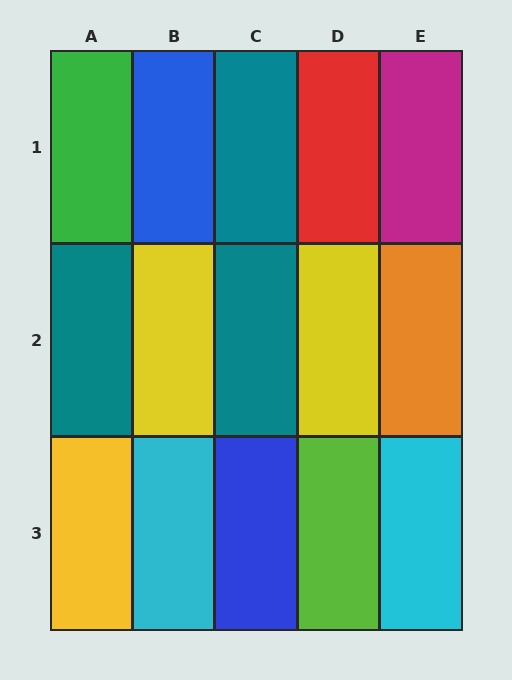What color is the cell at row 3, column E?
Cyan.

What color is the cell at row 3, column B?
Cyan.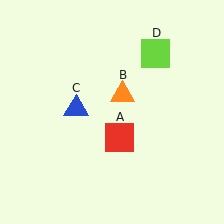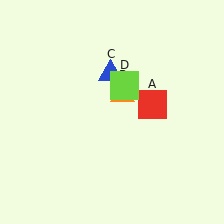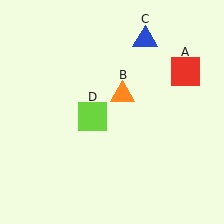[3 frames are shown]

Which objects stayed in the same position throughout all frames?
Orange triangle (object B) remained stationary.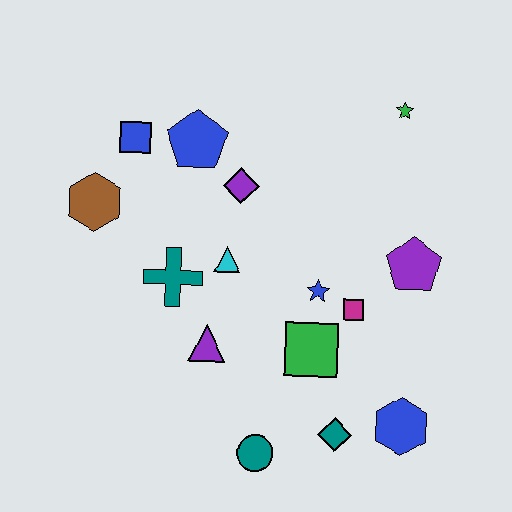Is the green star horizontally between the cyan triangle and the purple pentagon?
Yes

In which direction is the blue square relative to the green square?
The blue square is above the green square.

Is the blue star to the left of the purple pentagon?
Yes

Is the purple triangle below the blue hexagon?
No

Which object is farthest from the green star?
The teal circle is farthest from the green star.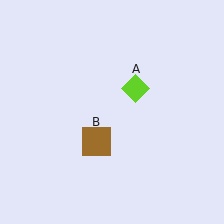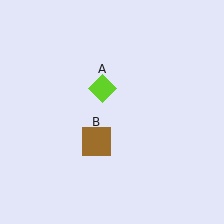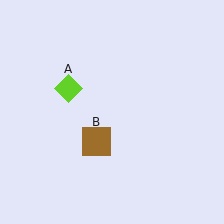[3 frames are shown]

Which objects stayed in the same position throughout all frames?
Brown square (object B) remained stationary.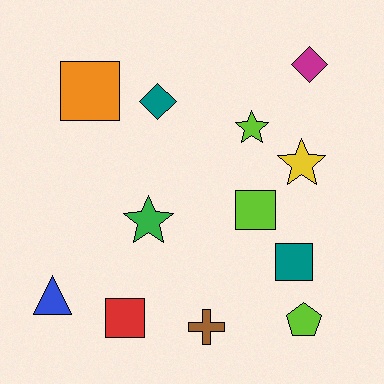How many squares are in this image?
There are 4 squares.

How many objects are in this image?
There are 12 objects.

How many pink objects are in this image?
There are no pink objects.